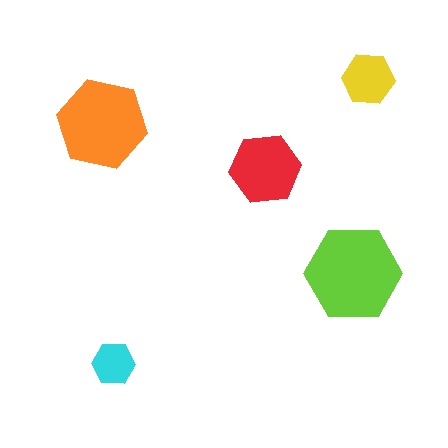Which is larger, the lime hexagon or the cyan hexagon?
The lime one.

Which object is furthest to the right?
The yellow hexagon is rightmost.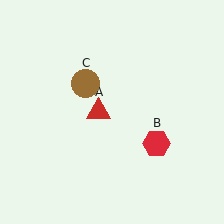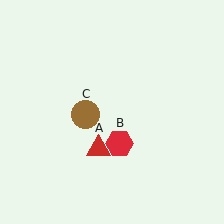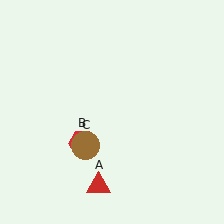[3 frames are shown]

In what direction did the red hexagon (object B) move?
The red hexagon (object B) moved left.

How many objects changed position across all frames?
3 objects changed position: red triangle (object A), red hexagon (object B), brown circle (object C).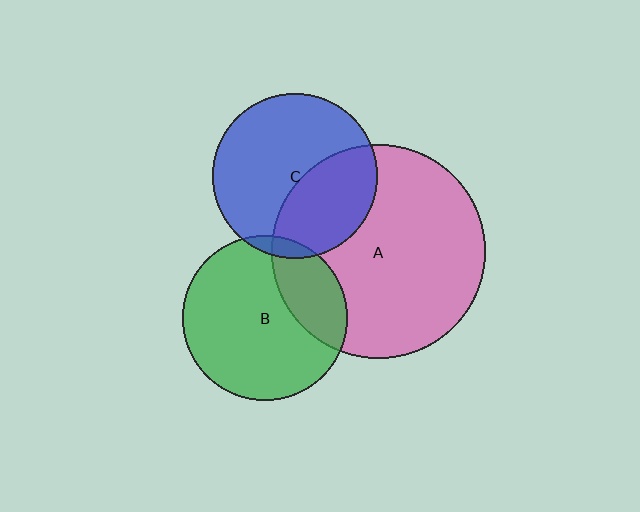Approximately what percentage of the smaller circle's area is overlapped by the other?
Approximately 40%.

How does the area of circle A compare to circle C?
Approximately 1.7 times.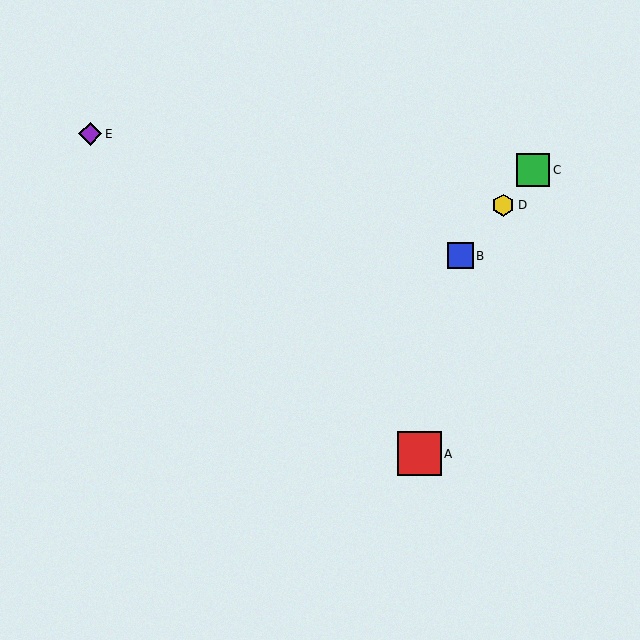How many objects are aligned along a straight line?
3 objects (B, C, D) are aligned along a straight line.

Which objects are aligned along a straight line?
Objects B, C, D are aligned along a straight line.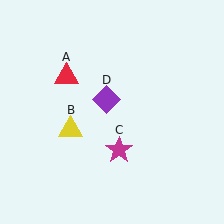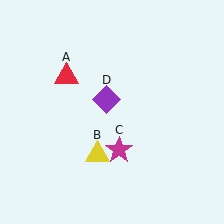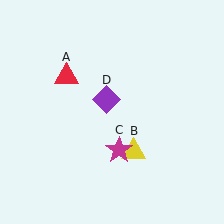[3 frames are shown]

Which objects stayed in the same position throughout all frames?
Red triangle (object A) and magenta star (object C) and purple diamond (object D) remained stationary.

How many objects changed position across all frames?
1 object changed position: yellow triangle (object B).